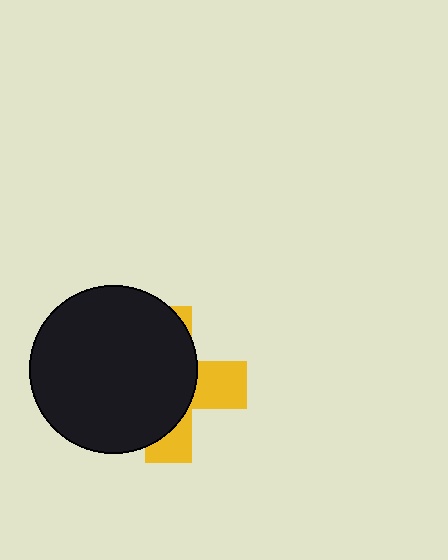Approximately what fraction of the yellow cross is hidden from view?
Roughly 66% of the yellow cross is hidden behind the black circle.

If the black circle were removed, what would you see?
You would see the complete yellow cross.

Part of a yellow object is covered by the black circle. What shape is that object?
It is a cross.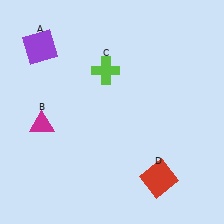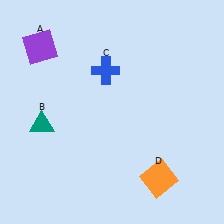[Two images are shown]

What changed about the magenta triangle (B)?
In Image 1, B is magenta. In Image 2, it changed to teal.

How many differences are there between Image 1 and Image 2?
There are 3 differences between the two images.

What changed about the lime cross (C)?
In Image 1, C is lime. In Image 2, it changed to blue.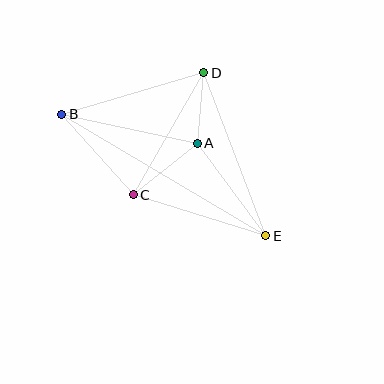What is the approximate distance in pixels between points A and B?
The distance between A and B is approximately 138 pixels.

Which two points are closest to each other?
Points A and D are closest to each other.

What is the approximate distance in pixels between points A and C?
The distance between A and C is approximately 82 pixels.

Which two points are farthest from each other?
Points B and E are farthest from each other.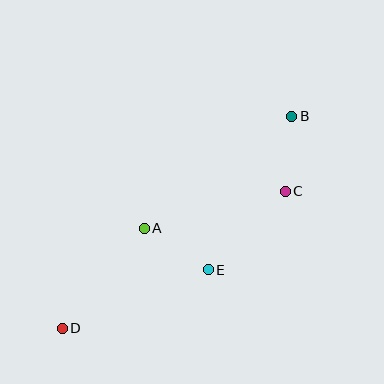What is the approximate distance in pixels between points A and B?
The distance between A and B is approximately 185 pixels.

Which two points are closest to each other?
Points B and C are closest to each other.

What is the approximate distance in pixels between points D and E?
The distance between D and E is approximately 157 pixels.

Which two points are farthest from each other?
Points B and D are farthest from each other.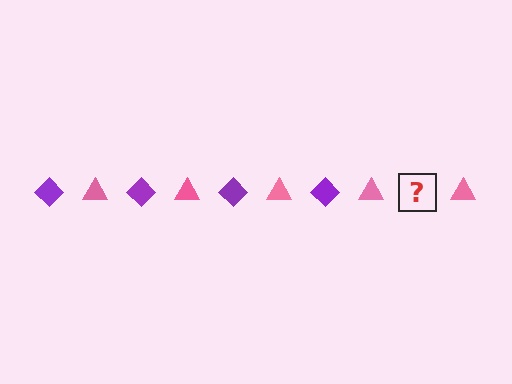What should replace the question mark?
The question mark should be replaced with a purple diamond.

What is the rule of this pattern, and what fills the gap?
The rule is that the pattern alternates between purple diamond and pink triangle. The gap should be filled with a purple diamond.